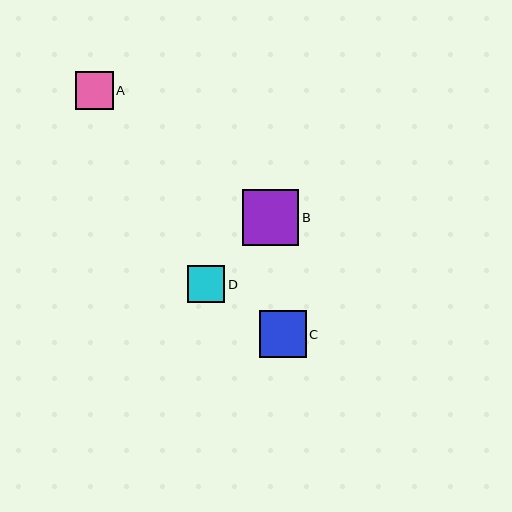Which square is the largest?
Square B is the largest with a size of approximately 56 pixels.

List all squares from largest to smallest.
From largest to smallest: B, C, A, D.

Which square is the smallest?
Square D is the smallest with a size of approximately 37 pixels.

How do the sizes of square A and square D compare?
Square A and square D are approximately the same size.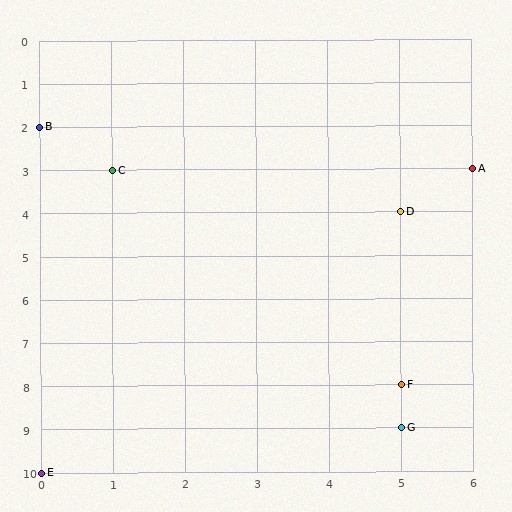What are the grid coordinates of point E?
Point E is at grid coordinates (0, 10).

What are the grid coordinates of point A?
Point A is at grid coordinates (6, 3).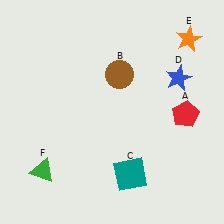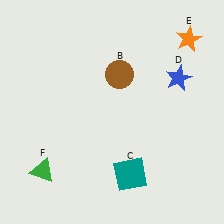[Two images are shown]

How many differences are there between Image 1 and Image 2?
There is 1 difference between the two images.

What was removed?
The red pentagon (A) was removed in Image 2.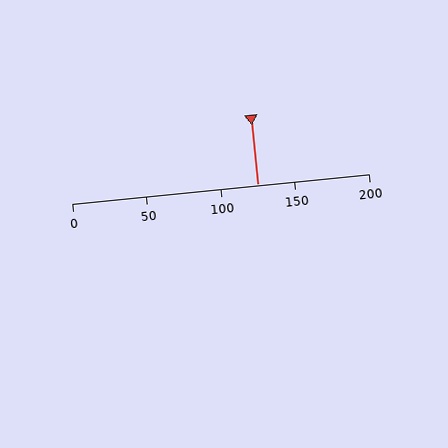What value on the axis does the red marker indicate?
The marker indicates approximately 125.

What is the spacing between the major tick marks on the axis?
The major ticks are spaced 50 apart.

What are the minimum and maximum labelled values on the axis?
The axis runs from 0 to 200.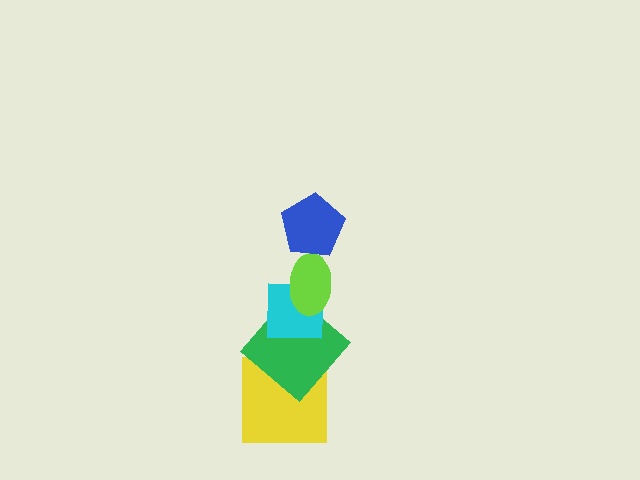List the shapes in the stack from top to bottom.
From top to bottom: the blue pentagon, the lime ellipse, the cyan square, the green diamond, the yellow square.